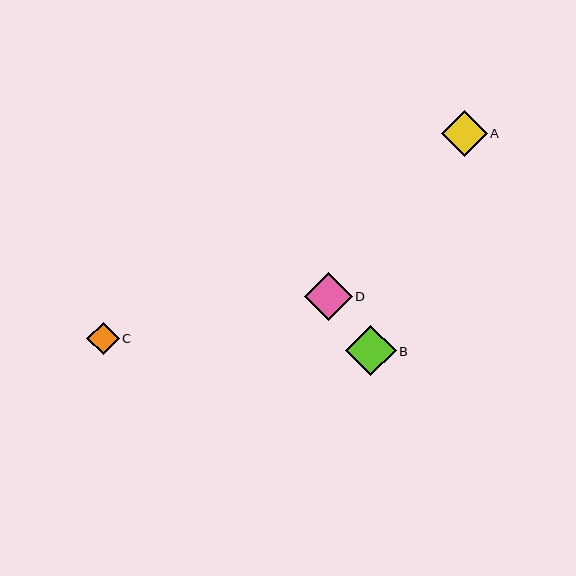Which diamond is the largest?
Diamond B is the largest with a size of approximately 50 pixels.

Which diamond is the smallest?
Diamond C is the smallest with a size of approximately 32 pixels.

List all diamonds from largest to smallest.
From largest to smallest: B, D, A, C.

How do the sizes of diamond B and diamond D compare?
Diamond B and diamond D are approximately the same size.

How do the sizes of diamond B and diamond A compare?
Diamond B and diamond A are approximately the same size.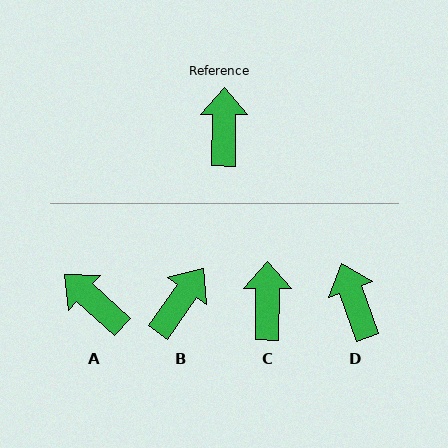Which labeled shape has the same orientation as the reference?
C.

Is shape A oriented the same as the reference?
No, it is off by about 48 degrees.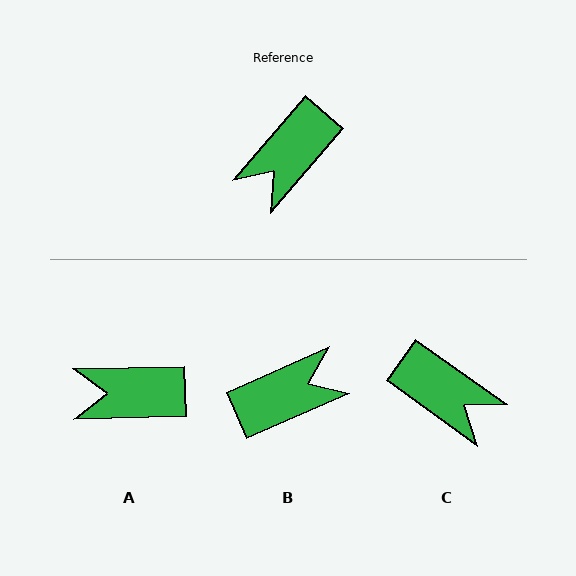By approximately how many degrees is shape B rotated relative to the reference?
Approximately 154 degrees counter-clockwise.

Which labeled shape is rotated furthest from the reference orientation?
B, about 154 degrees away.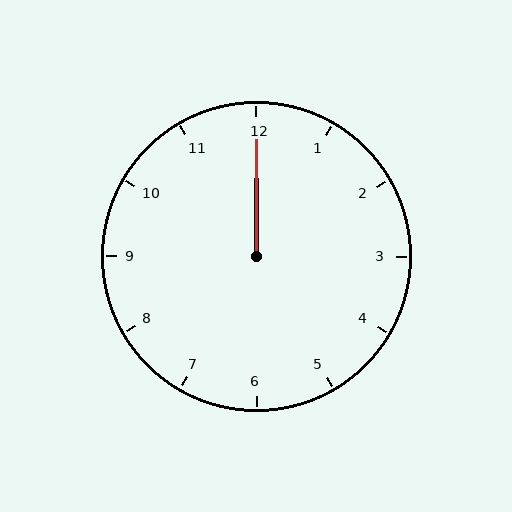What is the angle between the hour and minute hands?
Approximately 0 degrees.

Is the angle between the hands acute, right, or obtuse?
It is acute.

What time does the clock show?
12:00.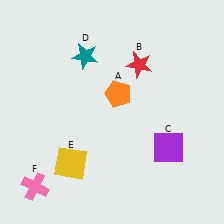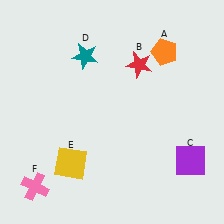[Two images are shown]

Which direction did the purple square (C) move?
The purple square (C) moved right.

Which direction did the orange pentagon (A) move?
The orange pentagon (A) moved right.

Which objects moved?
The objects that moved are: the orange pentagon (A), the purple square (C).